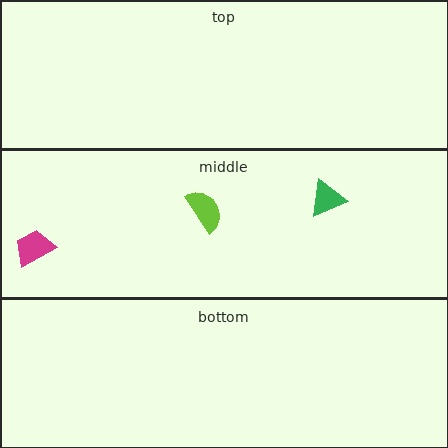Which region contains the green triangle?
The middle region.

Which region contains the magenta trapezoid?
The middle region.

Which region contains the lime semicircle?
The middle region.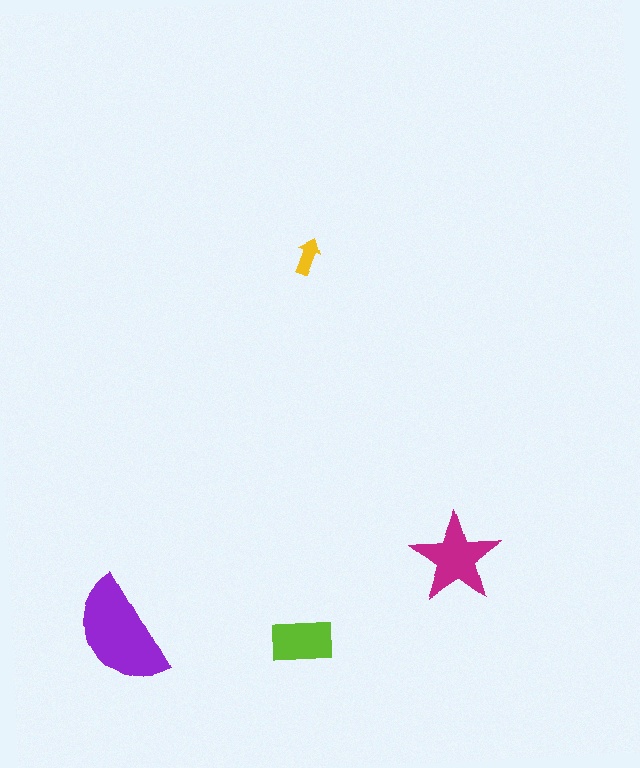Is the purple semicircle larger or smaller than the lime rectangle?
Larger.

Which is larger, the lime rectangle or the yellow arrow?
The lime rectangle.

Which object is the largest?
The purple semicircle.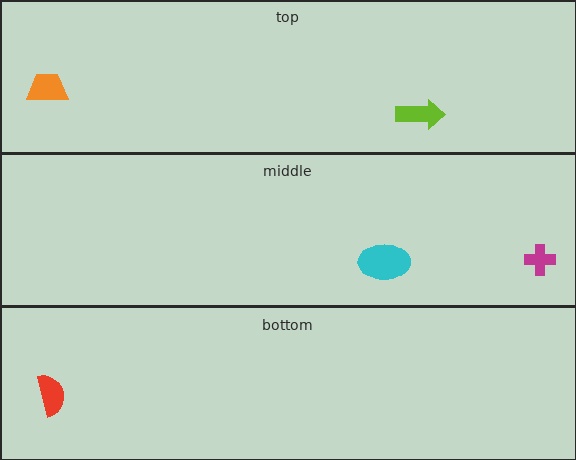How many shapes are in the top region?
2.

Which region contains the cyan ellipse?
The middle region.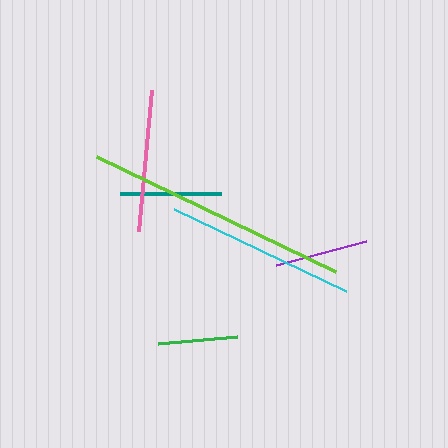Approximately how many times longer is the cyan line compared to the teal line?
The cyan line is approximately 1.9 times the length of the teal line.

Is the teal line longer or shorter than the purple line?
The teal line is longer than the purple line.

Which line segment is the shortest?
The green line is the shortest at approximately 80 pixels.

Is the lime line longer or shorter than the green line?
The lime line is longer than the green line.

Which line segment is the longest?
The lime line is the longest at approximately 266 pixels.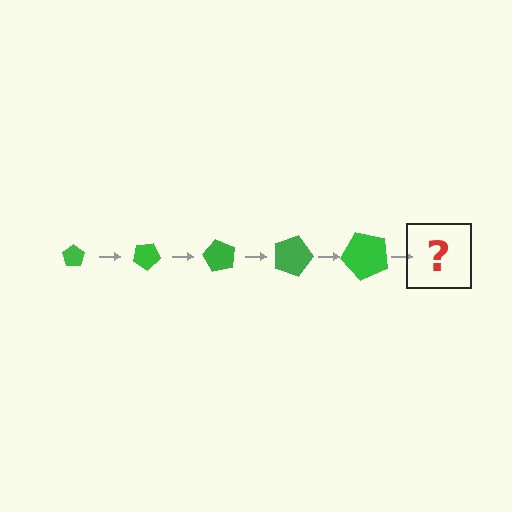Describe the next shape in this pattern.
It should be a pentagon, larger than the previous one and rotated 150 degrees from the start.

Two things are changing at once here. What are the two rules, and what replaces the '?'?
The two rules are that the pentagon grows larger each step and it rotates 30 degrees each step. The '?' should be a pentagon, larger than the previous one and rotated 150 degrees from the start.